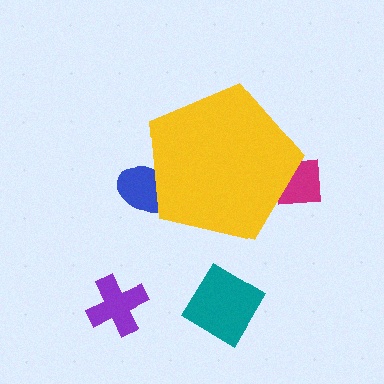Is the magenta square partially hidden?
Yes, the magenta square is partially hidden behind the yellow pentagon.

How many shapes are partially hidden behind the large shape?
2 shapes are partially hidden.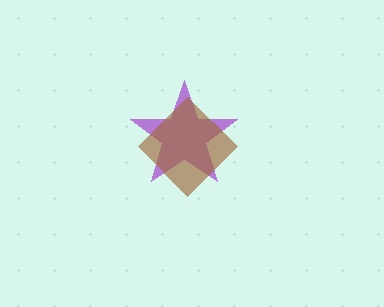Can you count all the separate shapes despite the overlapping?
Yes, there are 2 separate shapes.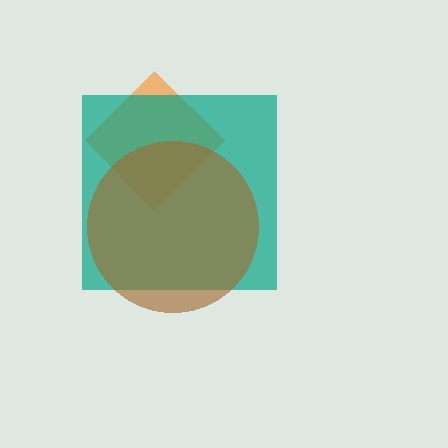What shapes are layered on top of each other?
The layered shapes are: an orange diamond, a teal square, a brown circle.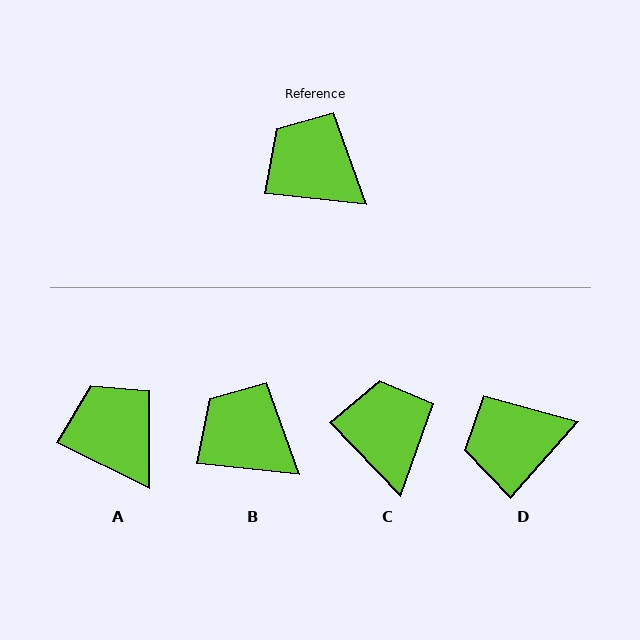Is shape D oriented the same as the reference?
No, it is off by about 55 degrees.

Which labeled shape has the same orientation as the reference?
B.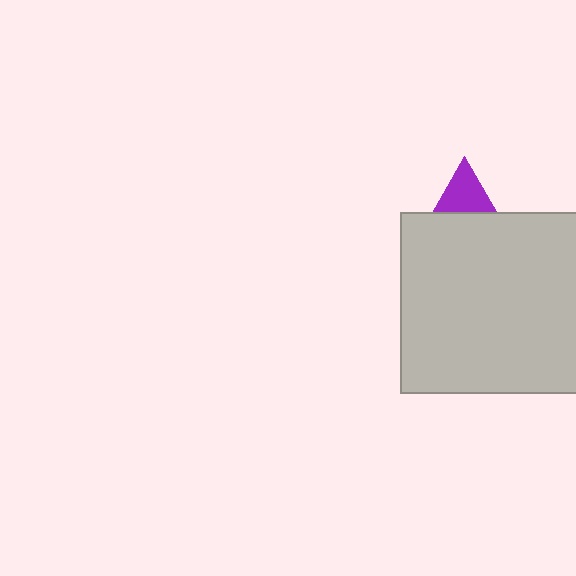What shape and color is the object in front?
The object in front is a light gray square.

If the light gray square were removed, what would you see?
You would see the complete purple triangle.